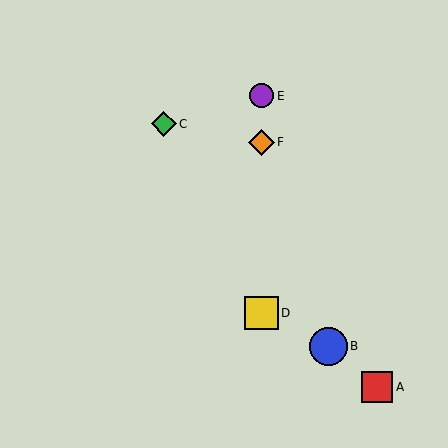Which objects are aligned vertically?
Objects D, E, F are aligned vertically.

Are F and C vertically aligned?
No, F is at x≈262 and C is at x≈164.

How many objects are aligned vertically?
3 objects (D, E, F) are aligned vertically.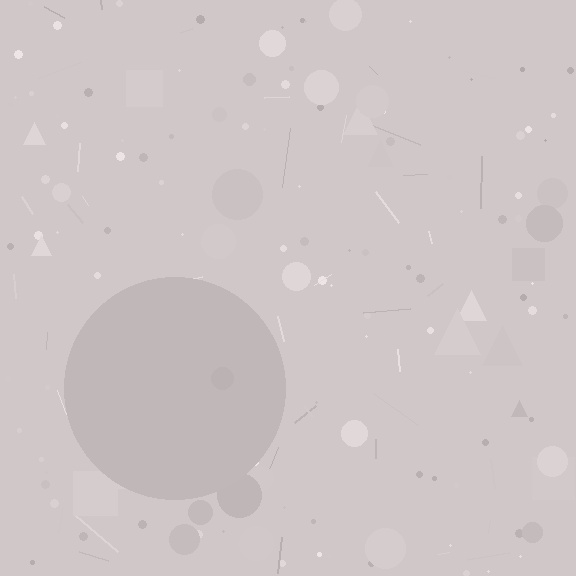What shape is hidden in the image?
A circle is hidden in the image.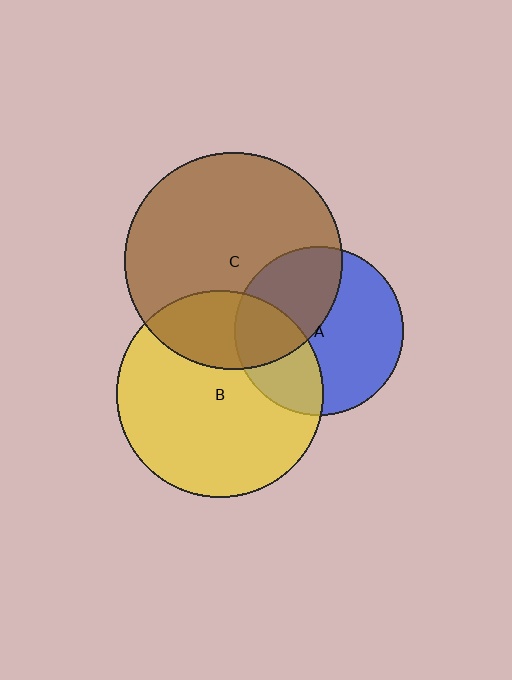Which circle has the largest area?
Circle C (brown).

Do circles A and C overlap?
Yes.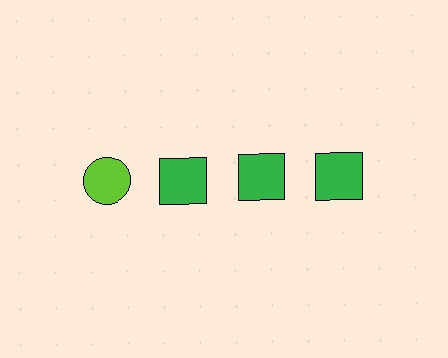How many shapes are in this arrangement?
There are 4 shapes arranged in a grid pattern.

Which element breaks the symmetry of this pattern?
The lime circle in the top row, leftmost column breaks the symmetry. All other shapes are green squares.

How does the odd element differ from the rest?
It differs in both color (lime instead of green) and shape (circle instead of square).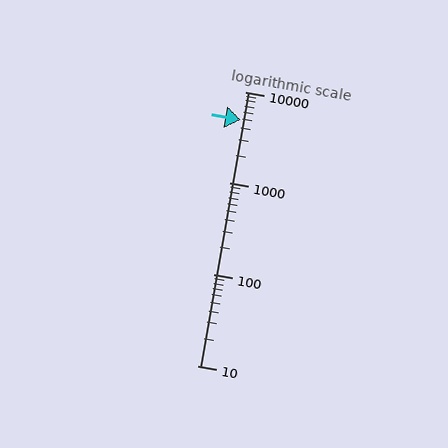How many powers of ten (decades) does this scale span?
The scale spans 3 decades, from 10 to 10000.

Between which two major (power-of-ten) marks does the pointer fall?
The pointer is between 1000 and 10000.